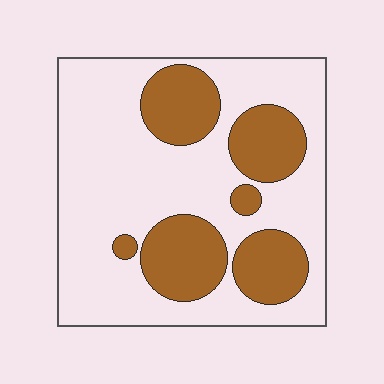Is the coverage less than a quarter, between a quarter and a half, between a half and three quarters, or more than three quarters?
Between a quarter and a half.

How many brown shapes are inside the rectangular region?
6.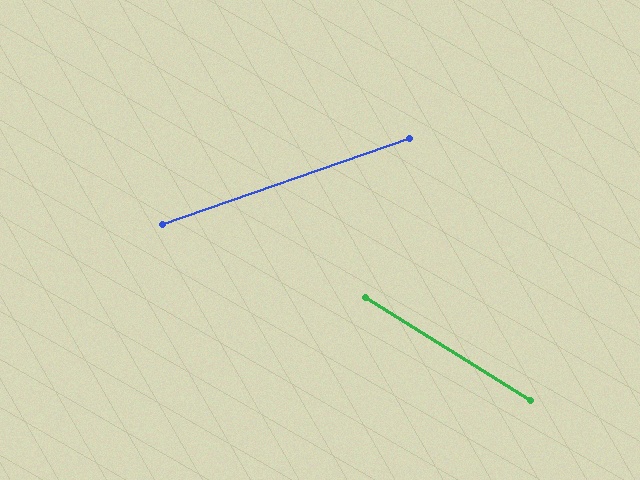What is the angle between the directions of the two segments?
Approximately 51 degrees.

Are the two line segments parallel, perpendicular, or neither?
Neither parallel nor perpendicular — they differ by about 51°.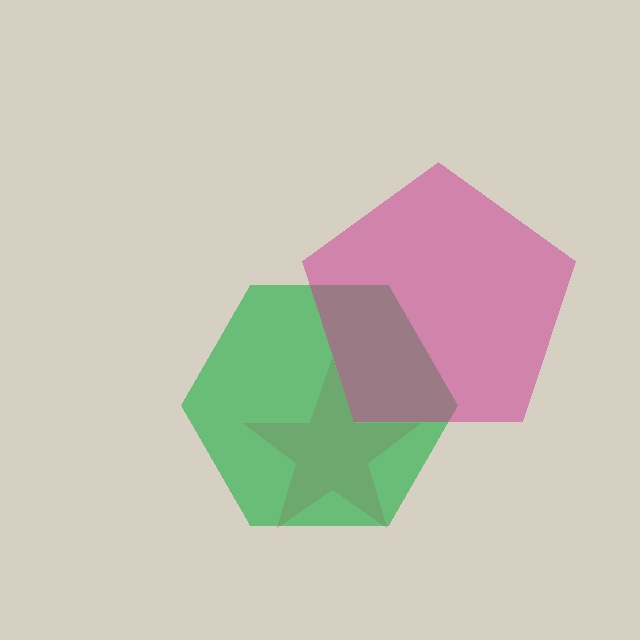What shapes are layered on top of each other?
The layered shapes are: a pink star, a green hexagon, a magenta pentagon.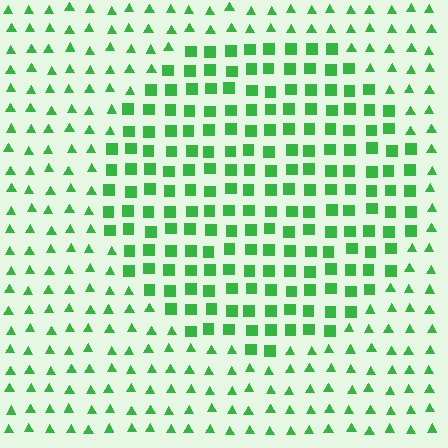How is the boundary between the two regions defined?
The boundary is defined by a change in element shape: squares inside vs. triangles outside. All elements share the same color and spacing.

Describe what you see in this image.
The image is filled with small green elements arranged in a uniform grid. A circle-shaped region contains squares, while the surrounding area contains triangles. The boundary is defined purely by the change in element shape.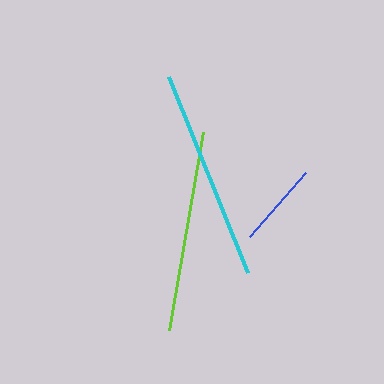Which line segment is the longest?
The cyan line is the longest at approximately 212 pixels.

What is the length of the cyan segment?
The cyan segment is approximately 212 pixels long.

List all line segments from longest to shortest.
From longest to shortest: cyan, lime, blue.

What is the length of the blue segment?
The blue segment is approximately 85 pixels long.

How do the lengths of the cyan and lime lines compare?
The cyan and lime lines are approximately the same length.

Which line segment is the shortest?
The blue line is the shortest at approximately 85 pixels.